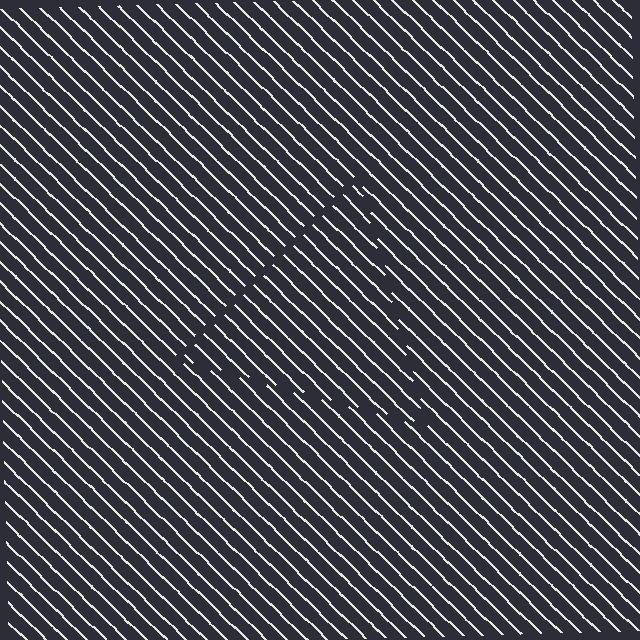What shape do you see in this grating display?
An illusory triangle. The interior of the shape contains the same grating, shifted by half a period — the contour is defined by the phase discontinuity where line-ends from the inner and outer gratings abut.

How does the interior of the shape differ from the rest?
The interior of the shape contains the same grating, shifted by half a period — the contour is defined by the phase discontinuity where line-ends from the inner and outer gratings abut.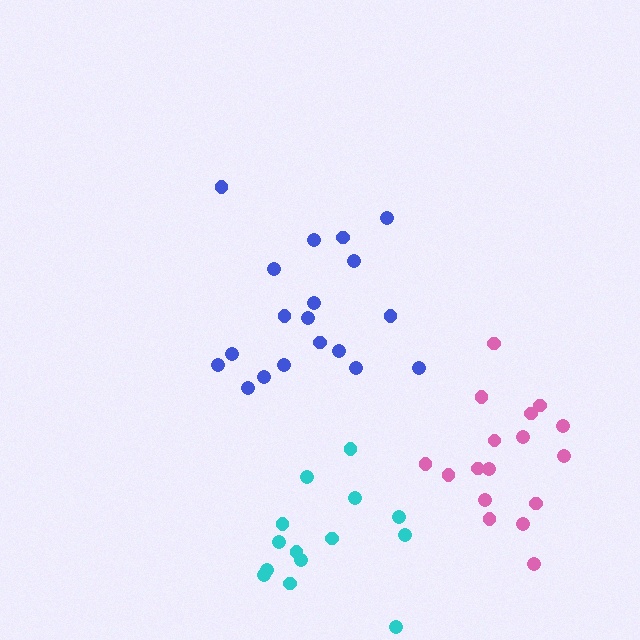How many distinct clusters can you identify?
There are 3 distinct clusters.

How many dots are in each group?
Group 1: 17 dots, Group 2: 19 dots, Group 3: 14 dots (50 total).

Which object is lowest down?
The cyan cluster is bottommost.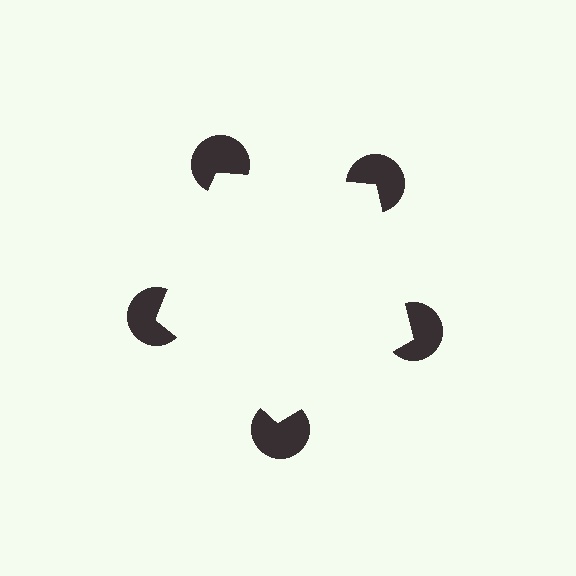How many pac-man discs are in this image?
There are 5 — one at each vertex of the illusory pentagon.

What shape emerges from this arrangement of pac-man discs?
An illusory pentagon — its edges are inferred from the aligned wedge cuts in the pac-man discs, not physically drawn.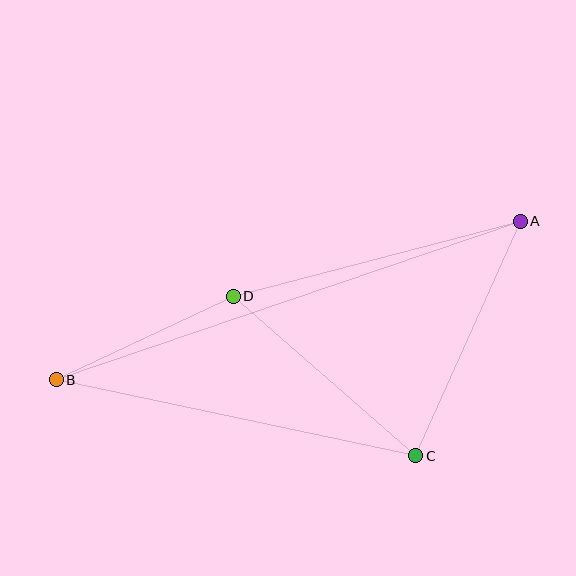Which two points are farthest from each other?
Points A and B are farthest from each other.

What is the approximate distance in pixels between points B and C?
The distance between B and C is approximately 367 pixels.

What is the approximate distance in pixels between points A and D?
The distance between A and D is approximately 297 pixels.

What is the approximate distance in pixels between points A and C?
The distance between A and C is approximately 257 pixels.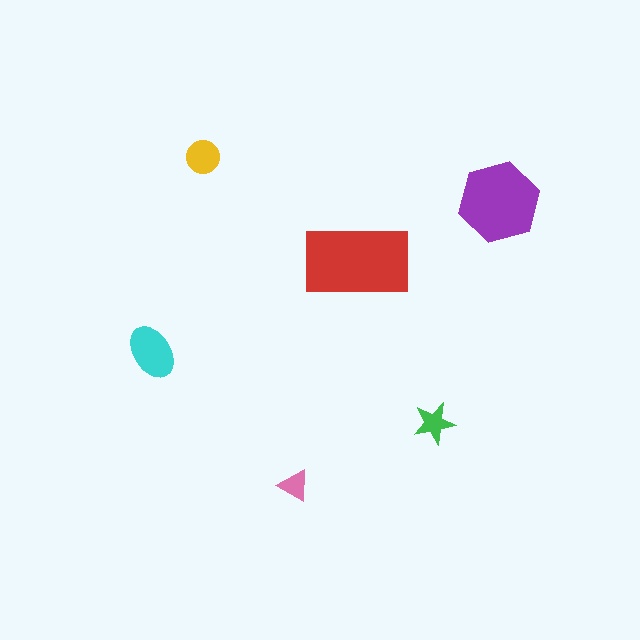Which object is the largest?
The red rectangle.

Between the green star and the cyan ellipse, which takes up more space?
The cyan ellipse.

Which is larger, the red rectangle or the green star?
The red rectangle.